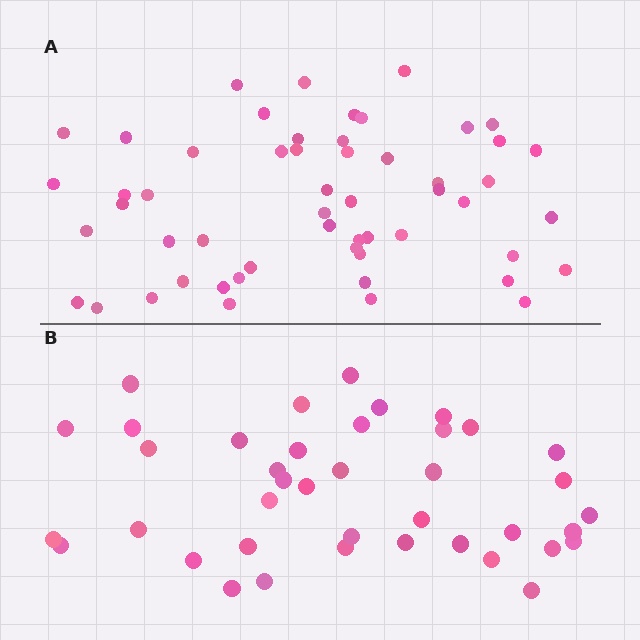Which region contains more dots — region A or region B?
Region A (the top region) has more dots.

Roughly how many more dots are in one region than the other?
Region A has approximately 15 more dots than region B.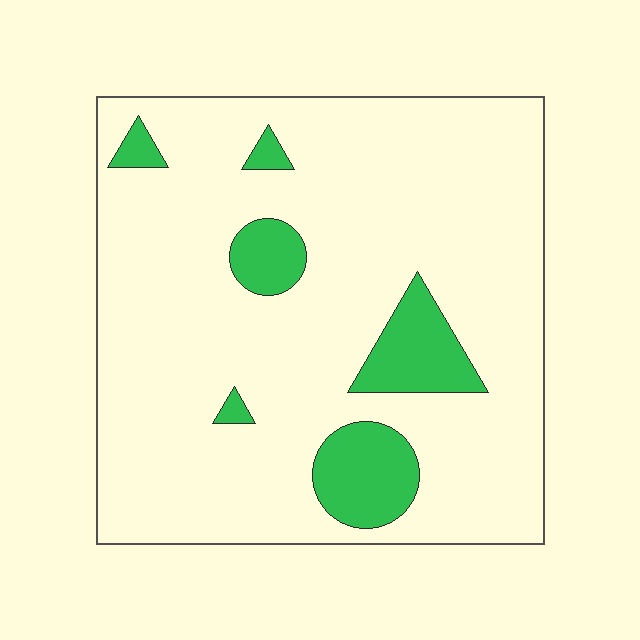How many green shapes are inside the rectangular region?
6.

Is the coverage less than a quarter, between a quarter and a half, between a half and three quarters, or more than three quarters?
Less than a quarter.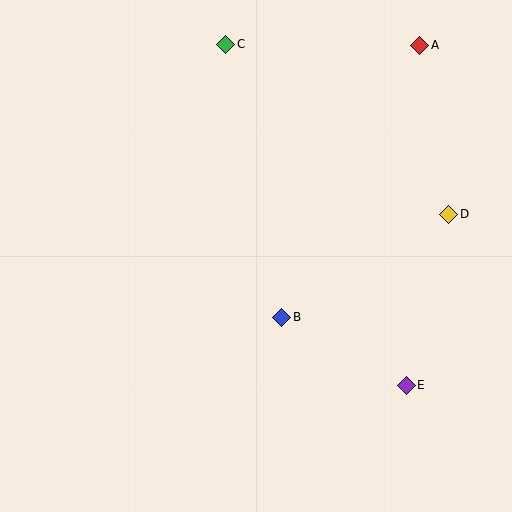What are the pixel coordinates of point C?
Point C is at (226, 44).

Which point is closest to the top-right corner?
Point A is closest to the top-right corner.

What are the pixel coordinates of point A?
Point A is at (420, 45).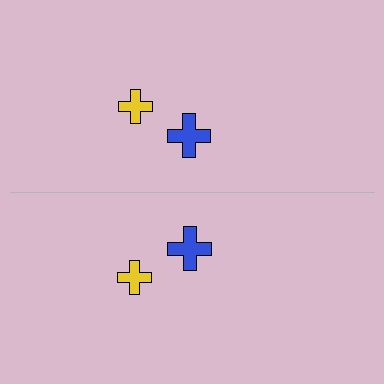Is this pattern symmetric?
Yes, this pattern has bilateral (reflection) symmetry.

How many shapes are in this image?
There are 4 shapes in this image.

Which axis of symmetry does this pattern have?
The pattern has a horizontal axis of symmetry running through the center of the image.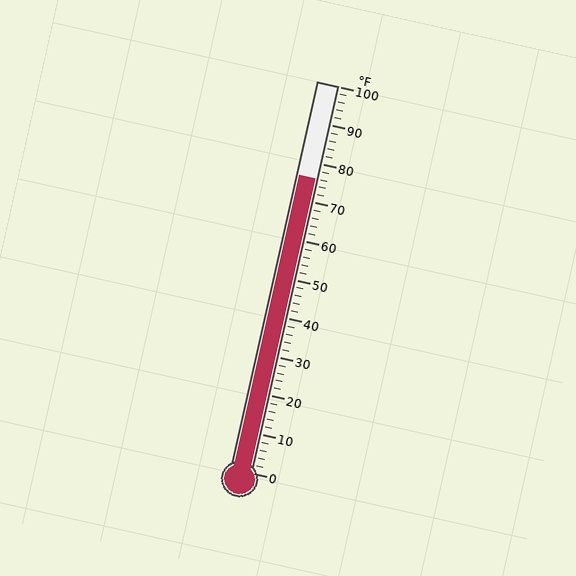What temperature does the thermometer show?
The thermometer shows approximately 76°F.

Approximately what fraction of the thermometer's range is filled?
The thermometer is filled to approximately 75% of its range.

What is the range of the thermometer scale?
The thermometer scale ranges from 0°F to 100°F.